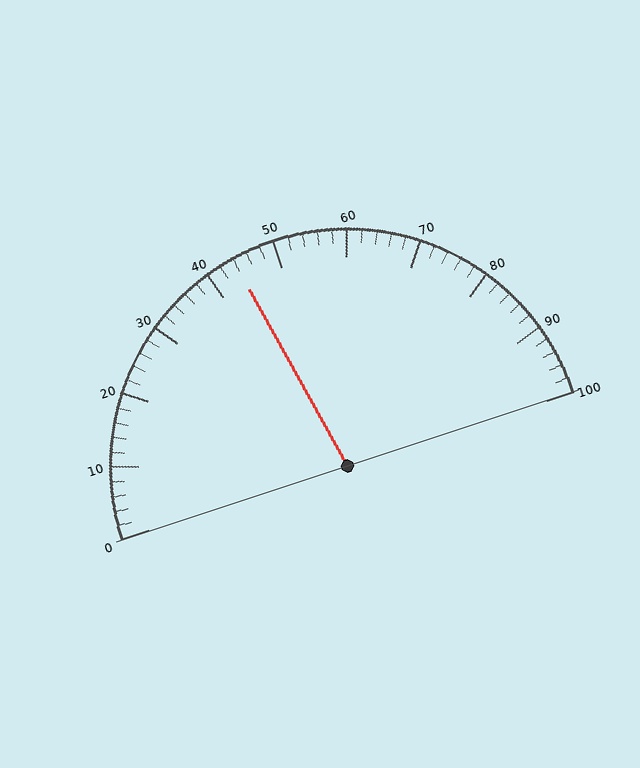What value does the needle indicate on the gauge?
The needle indicates approximately 44.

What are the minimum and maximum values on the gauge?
The gauge ranges from 0 to 100.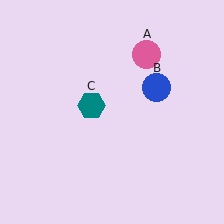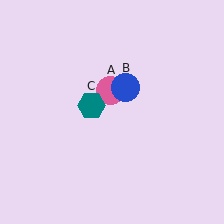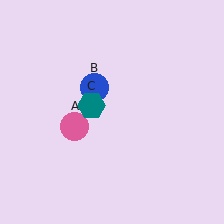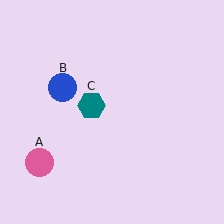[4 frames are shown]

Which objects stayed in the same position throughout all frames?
Teal hexagon (object C) remained stationary.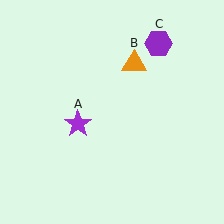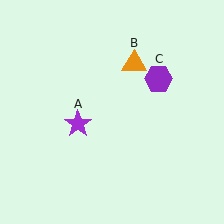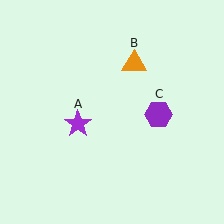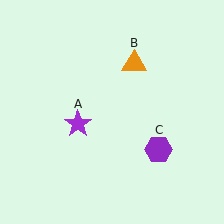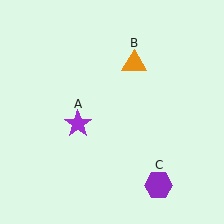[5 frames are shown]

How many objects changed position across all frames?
1 object changed position: purple hexagon (object C).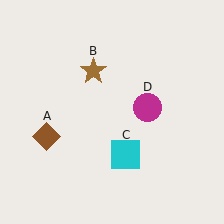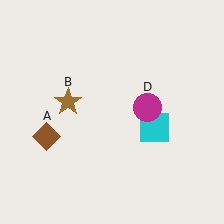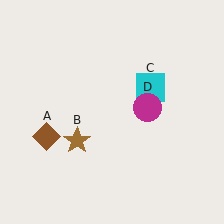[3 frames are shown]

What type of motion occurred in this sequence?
The brown star (object B), cyan square (object C) rotated counterclockwise around the center of the scene.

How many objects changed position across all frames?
2 objects changed position: brown star (object B), cyan square (object C).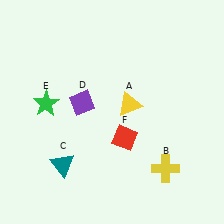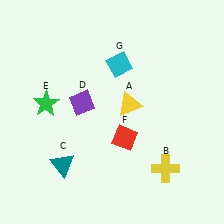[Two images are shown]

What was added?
A cyan diamond (G) was added in Image 2.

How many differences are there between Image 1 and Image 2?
There is 1 difference between the two images.